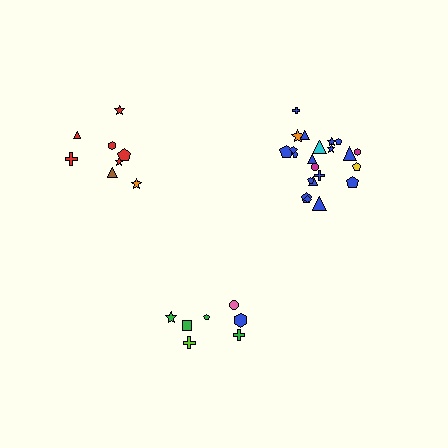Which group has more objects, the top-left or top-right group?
The top-right group.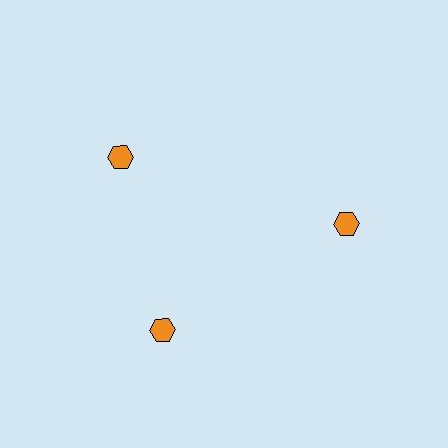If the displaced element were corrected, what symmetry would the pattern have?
It would have 3-fold rotational symmetry — the pattern would map onto itself every 120 degrees.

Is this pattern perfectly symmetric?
No. The 3 orange hexagons are arranged in a ring, but one element near the 11 o'clock position is rotated out of alignment along the ring, breaking the 3-fold rotational symmetry.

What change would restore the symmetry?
The symmetry would be restored by rotating it back into even spacing with its neighbors so that all 3 hexagons sit at equal angles and equal distance from the center.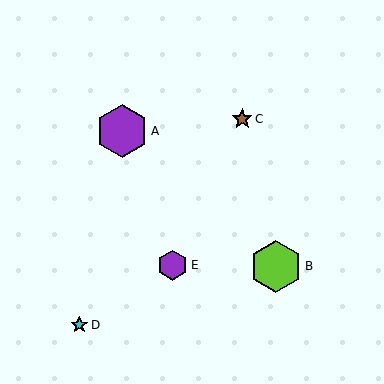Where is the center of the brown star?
The center of the brown star is at (242, 119).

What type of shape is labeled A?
Shape A is a purple hexagon.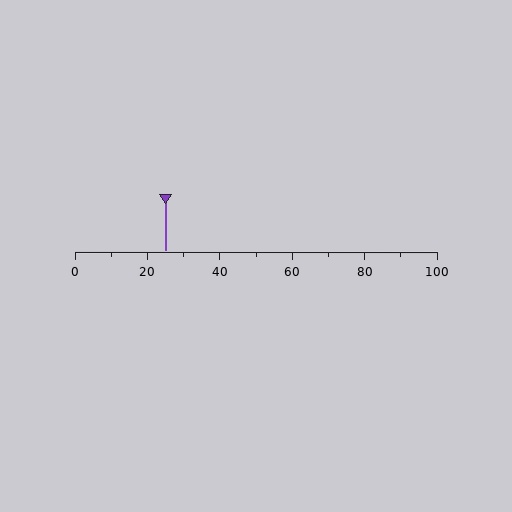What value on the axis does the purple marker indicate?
The marker indicates approximately 25.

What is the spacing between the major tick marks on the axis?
The major ticks are spaced 20 apart.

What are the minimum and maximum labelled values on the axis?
The axis runs from 0 to 100.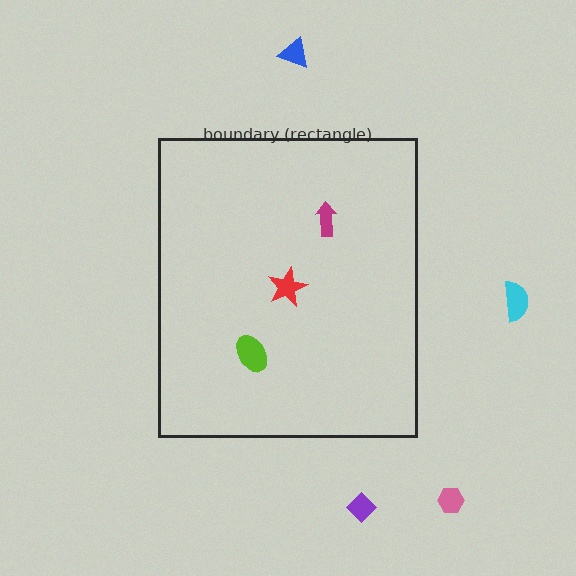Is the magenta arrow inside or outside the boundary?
Inside.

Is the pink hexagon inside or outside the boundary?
Outside.